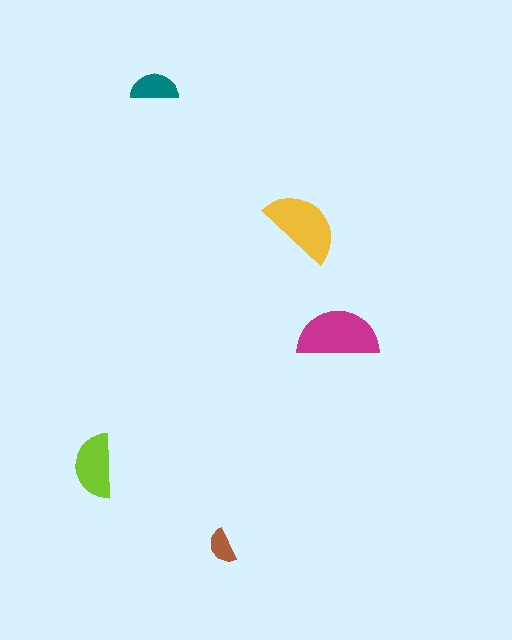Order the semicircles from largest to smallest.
the magenta one, the yellow one, the lime one, the teal one, the brown one.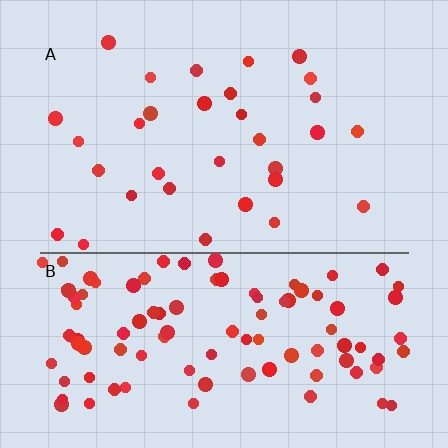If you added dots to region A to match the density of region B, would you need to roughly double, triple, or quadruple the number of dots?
Approximately triple.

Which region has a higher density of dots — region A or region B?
B (the bottom).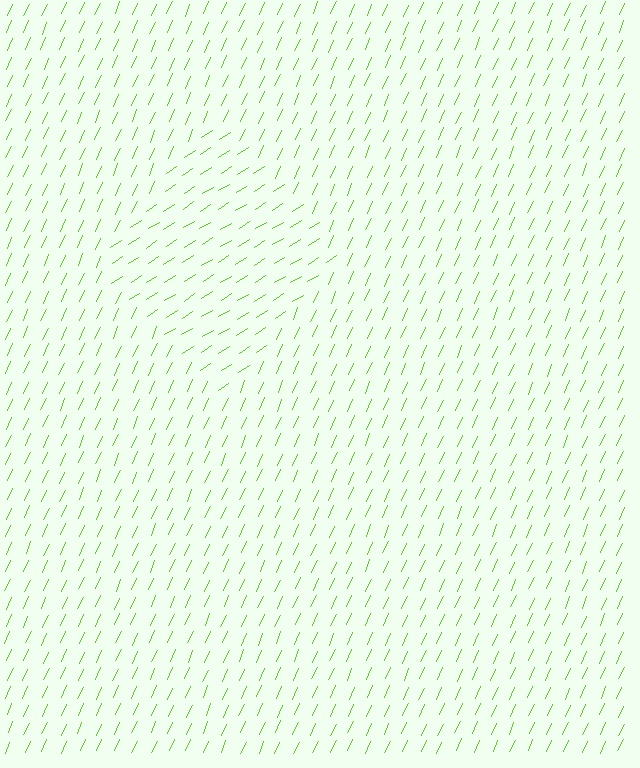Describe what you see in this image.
The image is filled with small lime line segments. A diamond region in the image has lines oriented differently from the surrounding lines, creating a visible texture boundary.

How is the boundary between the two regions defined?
The boundary is defined purely by a change in line orientation (approximately 33 degrees difference). All lines are the same color and thickness.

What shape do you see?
I see a diamond.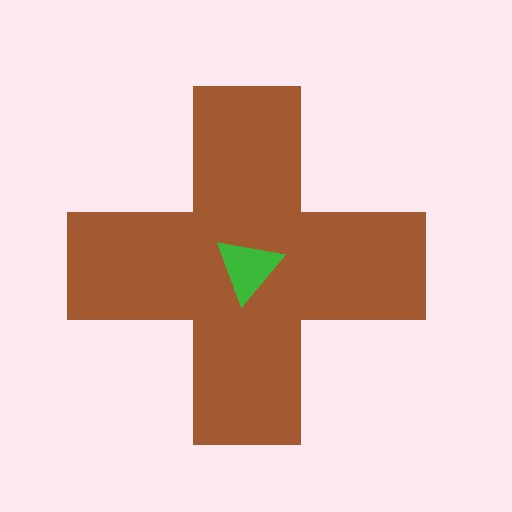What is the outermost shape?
The brown cross.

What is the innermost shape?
The green triangle.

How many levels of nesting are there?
2.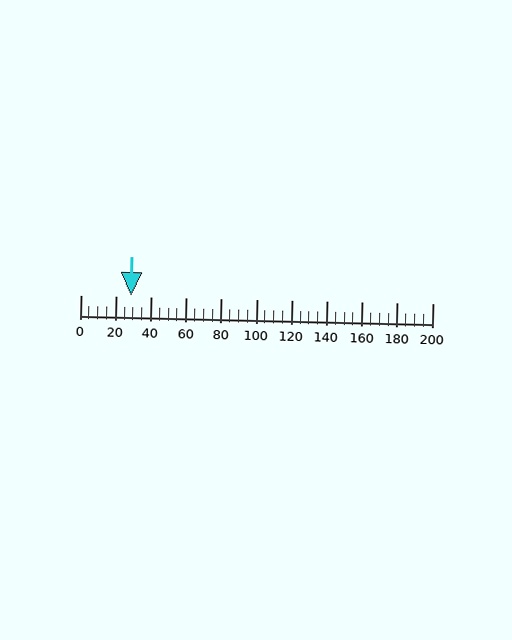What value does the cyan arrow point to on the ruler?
The cyan arrow points to approximately 29.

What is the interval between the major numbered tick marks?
The major tick marks are spaced 20 units apart.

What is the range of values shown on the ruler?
The ruler shows values from 0 to 200.